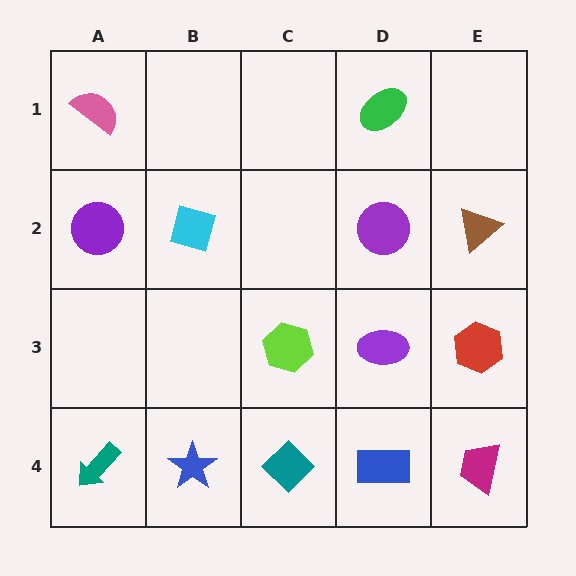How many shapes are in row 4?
5 shapes.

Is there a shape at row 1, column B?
No, that cell is empty.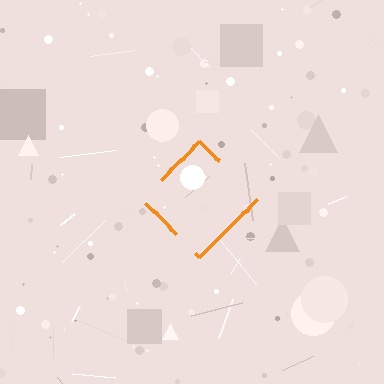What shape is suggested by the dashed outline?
The dashed outline suggests a diamond.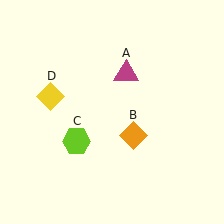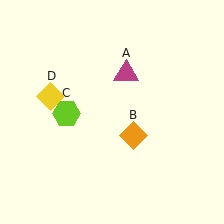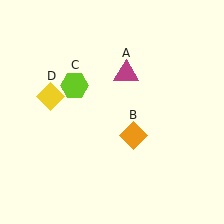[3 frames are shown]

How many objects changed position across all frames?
1 object changed position: lime hexagon (object C).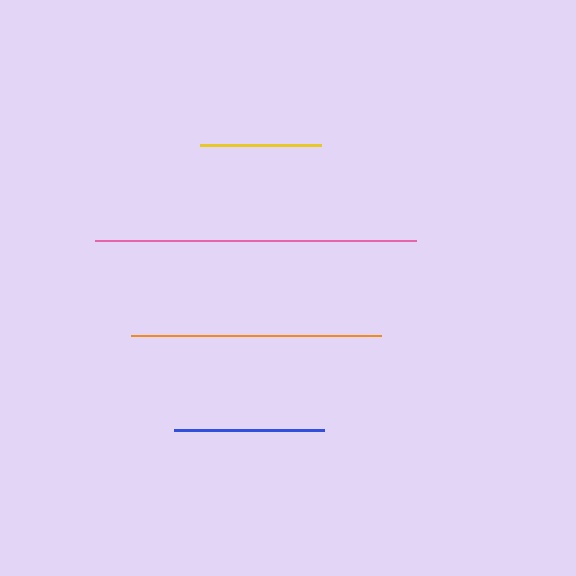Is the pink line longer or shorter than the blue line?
The pink line is longer than the blue line.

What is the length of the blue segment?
The blue segment is approximately 150 pixels long.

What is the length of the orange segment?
The orange segment is approximately 250 pixels long.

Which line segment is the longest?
The pink line is the longest at approximately 321 pixels.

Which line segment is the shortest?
The yellow line is the shortest at approximately 121 pixels.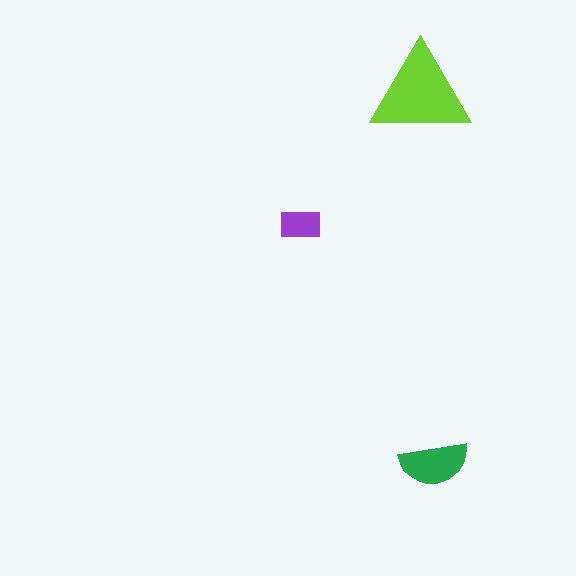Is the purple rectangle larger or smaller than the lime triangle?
Smaller.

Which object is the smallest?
The purple rectangle.